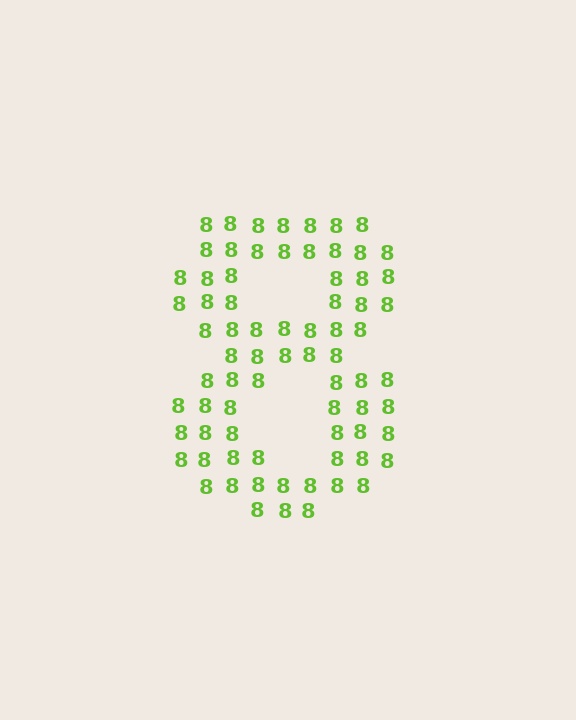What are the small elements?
The small elements are digit 8's.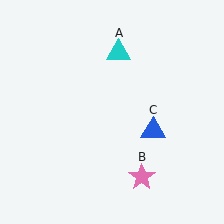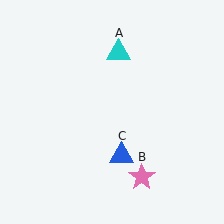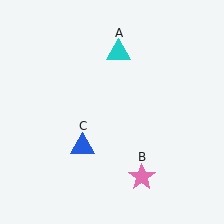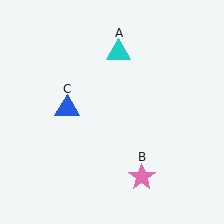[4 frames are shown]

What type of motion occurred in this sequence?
The blue triangle (object C) rotated clockwise around the center of the scene.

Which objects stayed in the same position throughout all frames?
Cyan triangle (object A) and pink star (object B) remained stationary.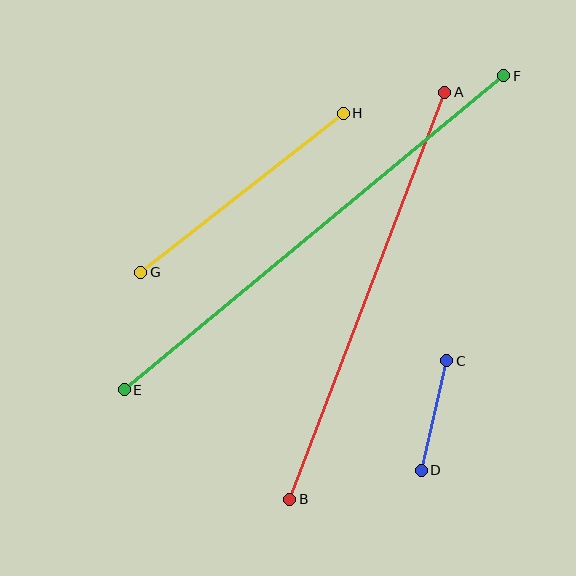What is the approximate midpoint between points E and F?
The midpoint is at approximately (314, 233) pixels.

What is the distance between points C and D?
The distance is approximately 112 pixels.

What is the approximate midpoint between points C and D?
The midpoint is at approximately (434, 416) pixels.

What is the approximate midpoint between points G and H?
The midpoint is at approximately (242, 193) pixels.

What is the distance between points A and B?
The distance is approximately 436 pixels.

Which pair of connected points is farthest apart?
Points E and F are farthest apart.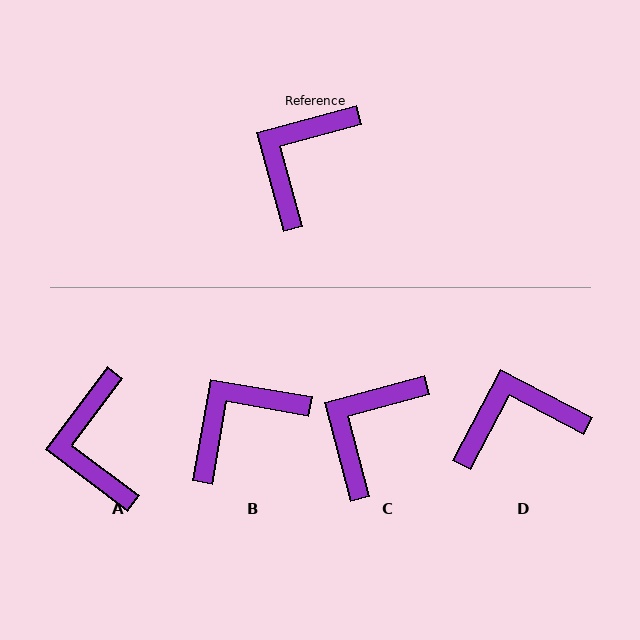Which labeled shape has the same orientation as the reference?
C.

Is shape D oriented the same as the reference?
No, it is off by about 43 degrees.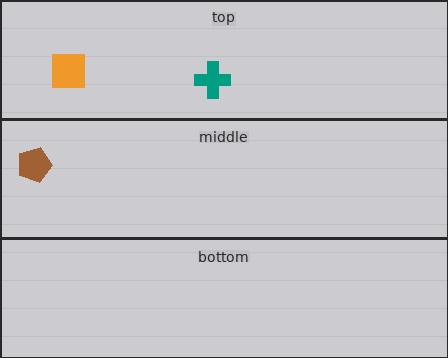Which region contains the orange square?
The top region.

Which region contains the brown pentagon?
The middle region.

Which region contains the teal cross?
The top region.